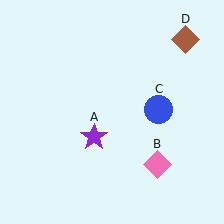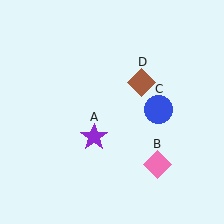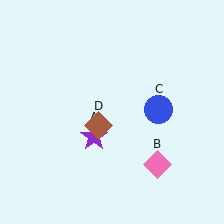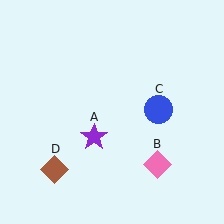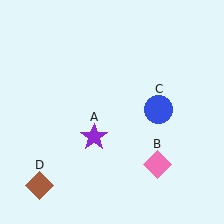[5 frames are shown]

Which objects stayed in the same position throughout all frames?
Purple star (object A) and pink diamond (object B) and blue circle (object C) remained stationary.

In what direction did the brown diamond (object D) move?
The brown diamond (object D) moved down and to the left.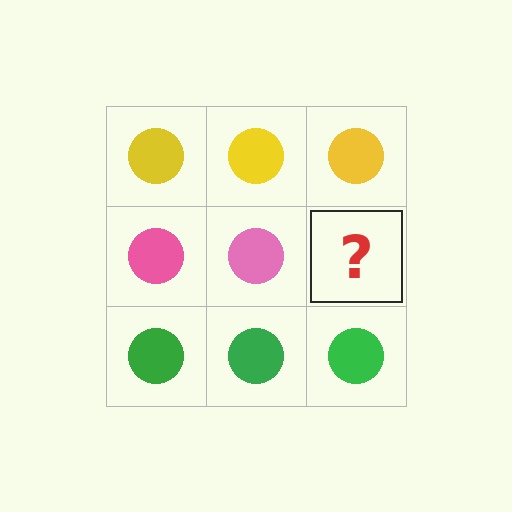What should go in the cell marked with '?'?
The missing cell should contain a pink circle.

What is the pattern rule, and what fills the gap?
The rule is that each row has a consistent color. The gap should be filled with a pink circle.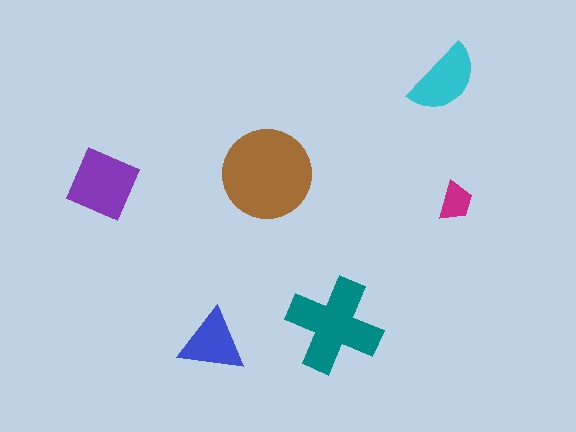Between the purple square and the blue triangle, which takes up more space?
The purple square.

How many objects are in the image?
There are 6 objects in the image.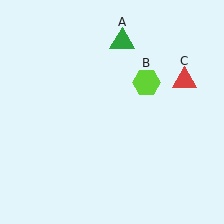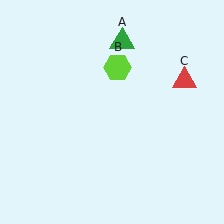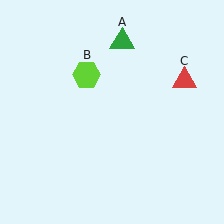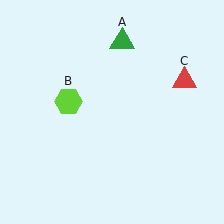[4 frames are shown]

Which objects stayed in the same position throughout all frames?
Green triangle (object A) and red triangle (object C) remained stationary.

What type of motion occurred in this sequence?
The lime hexagon (object B) rotated counterclockwise around the center of the scene.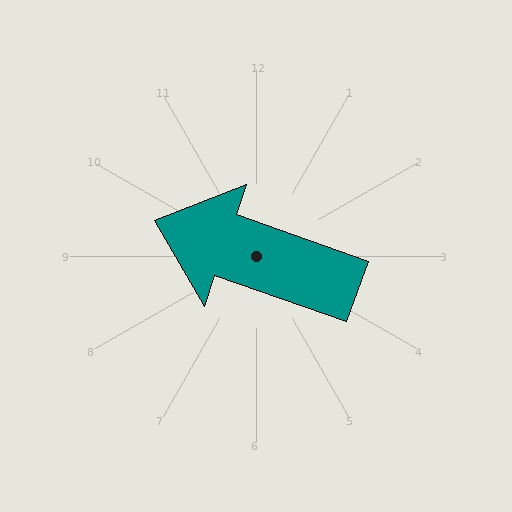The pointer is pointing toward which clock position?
Roughly 10 o'clock.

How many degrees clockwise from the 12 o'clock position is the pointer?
Approximately 289 degrees.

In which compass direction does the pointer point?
West.